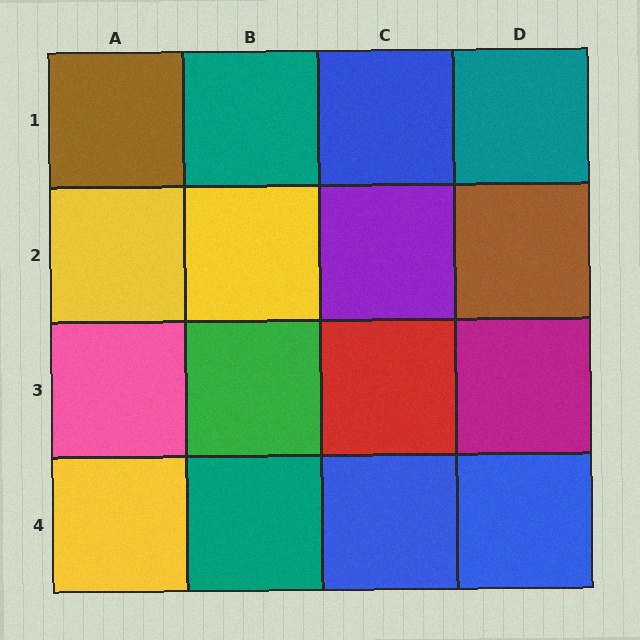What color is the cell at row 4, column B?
Teal.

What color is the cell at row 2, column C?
Purple.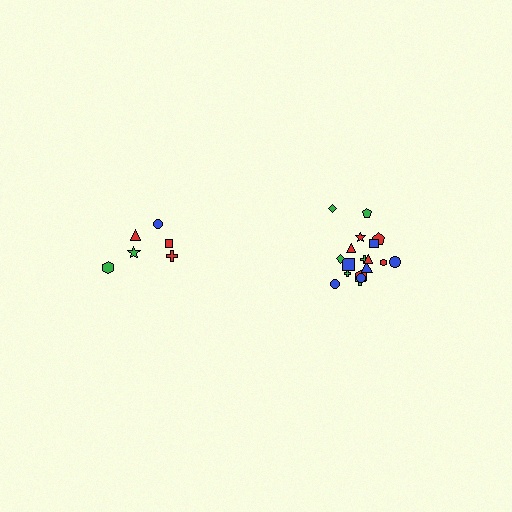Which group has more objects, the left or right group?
The right group.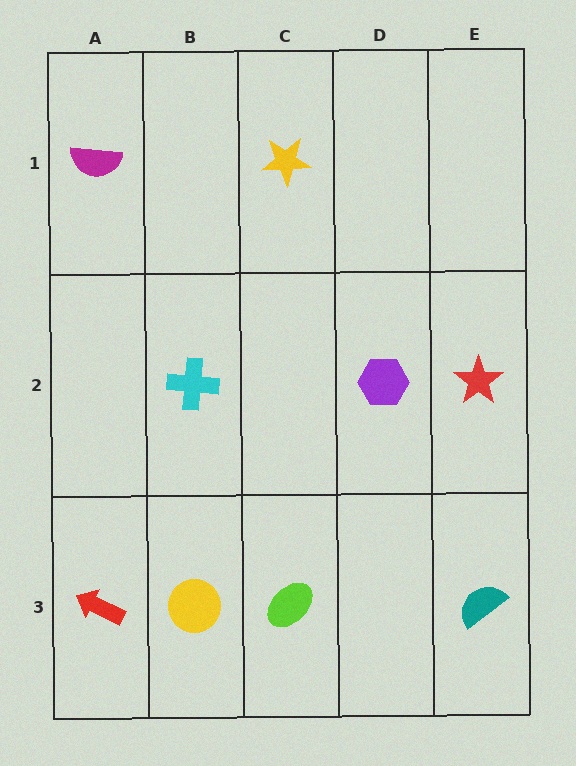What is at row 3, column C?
A lime ellipse.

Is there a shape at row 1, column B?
No, that cell is empty.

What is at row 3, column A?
A red arrow.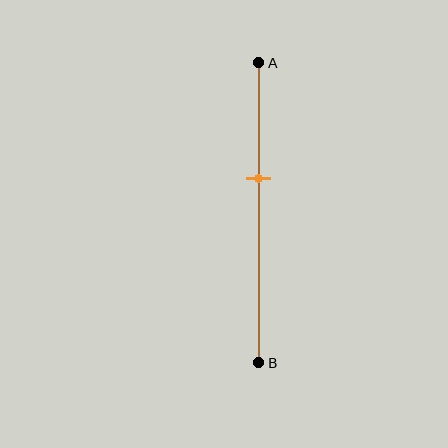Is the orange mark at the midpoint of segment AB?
No, the mark is at about 40% from A, not at the 50% midpoint.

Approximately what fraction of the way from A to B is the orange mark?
The orange mark is approximately 40% of the way from A to B.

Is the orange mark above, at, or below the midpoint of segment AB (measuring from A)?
The orange mark is above the midpoint of segment AB.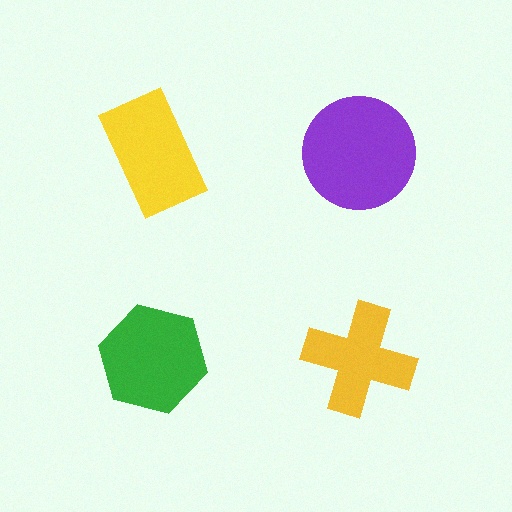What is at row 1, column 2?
A purple circle.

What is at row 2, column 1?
A green hexagon.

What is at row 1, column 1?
A yellow rectangle.